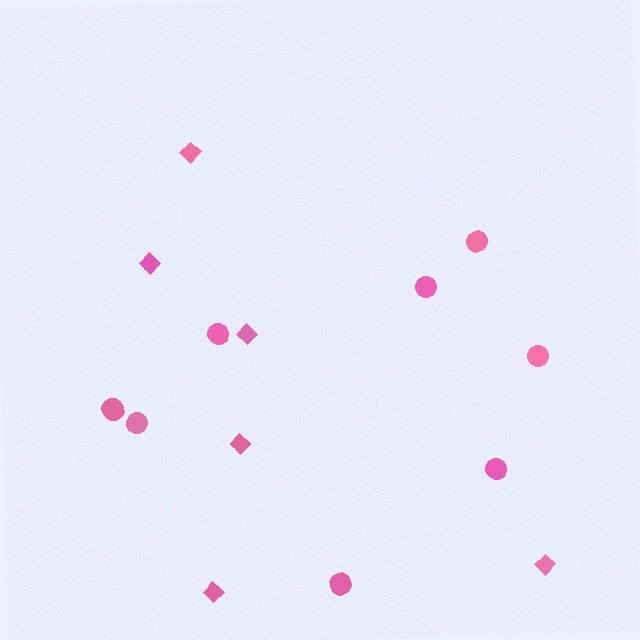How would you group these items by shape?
There are 2 groups: one group of diamonds (6) and one group of circles (8).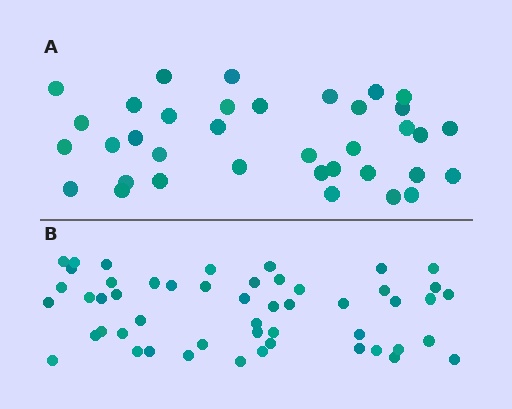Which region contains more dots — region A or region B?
Region B (the bottom region) has more dots.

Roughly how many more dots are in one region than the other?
Region B has approximately 15 more dots than region A.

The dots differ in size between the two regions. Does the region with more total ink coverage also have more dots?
No. Region A has more total ink coverage because its dots are larger, but region B actually contains more individual dots. Total area can be misleading — the number of items is what matters here.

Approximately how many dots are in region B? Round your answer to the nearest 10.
About 50 dots. (The exact count is 51, which rounds to 50.)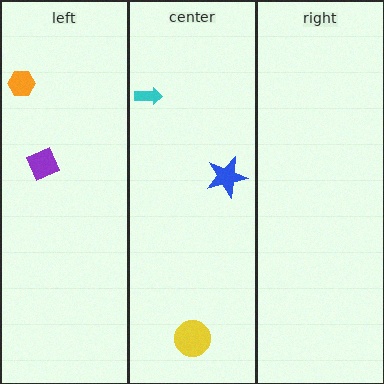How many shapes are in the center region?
3.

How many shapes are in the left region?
2.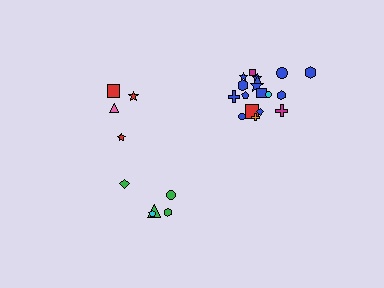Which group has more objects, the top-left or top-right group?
The top-right group.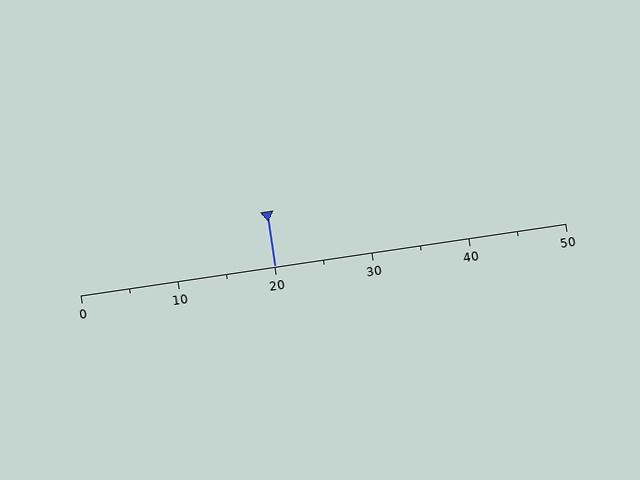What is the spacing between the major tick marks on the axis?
The major ticks are spaced 10 apart.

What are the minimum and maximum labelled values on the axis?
The axis runs from 0 to 50.